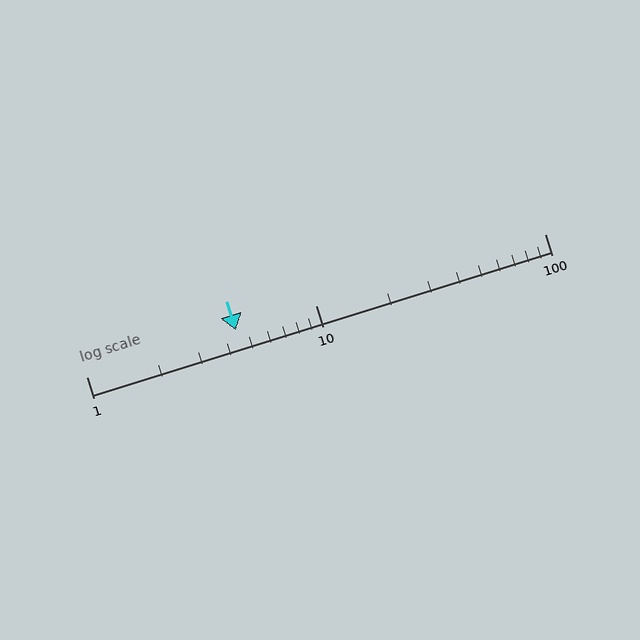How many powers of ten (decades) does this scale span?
The scale spans 2 decades, from 1 to 100.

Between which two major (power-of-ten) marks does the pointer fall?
The pointer is between 1 and 10.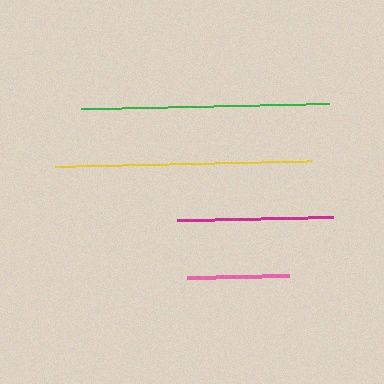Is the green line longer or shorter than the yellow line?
The yellow line is longer than the green line.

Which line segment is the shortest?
The pink line is the shortest at approximately 102 pixels.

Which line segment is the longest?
The yellow line is the longest at approximately 257 pixels.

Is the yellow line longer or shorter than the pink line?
The yellow line is longer than the pink line.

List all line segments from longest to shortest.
From longest to shortest: yellow, green, magenta, pink.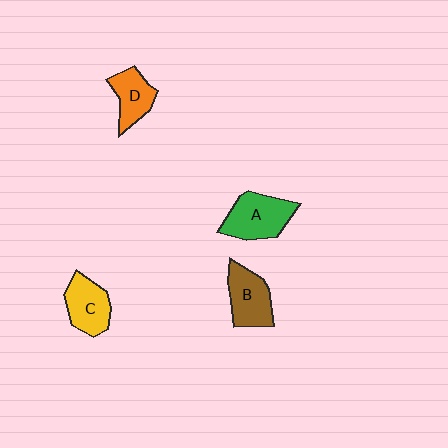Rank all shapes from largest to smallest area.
From largest to smallest: A (green), B (brown), C (yellow), D (orange).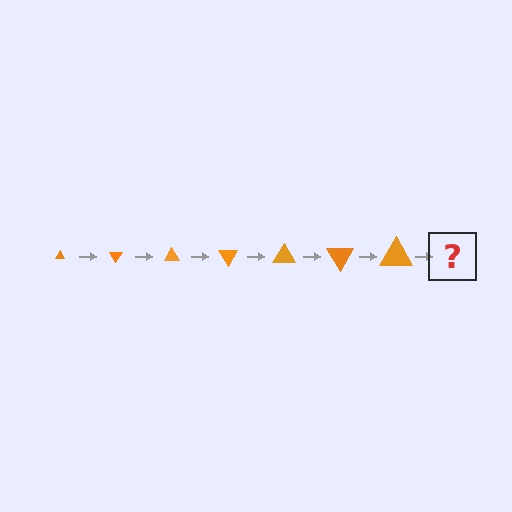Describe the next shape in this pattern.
It should be a triangle, larger than the previous one and rotated 420 degrees from the start.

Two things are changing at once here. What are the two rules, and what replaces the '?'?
The two rules are that the triangle grows larger each step and it rotates 60 degrees each step. The '?' should be a triangle, larger than the previous one and rotated 420 degrees from the start.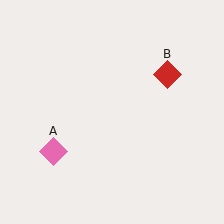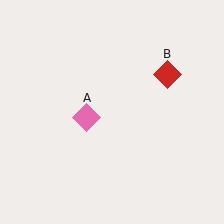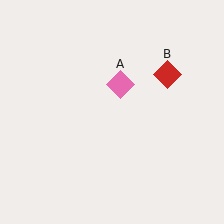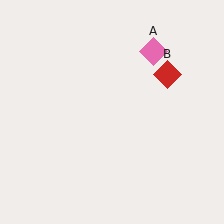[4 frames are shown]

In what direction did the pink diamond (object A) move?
The pink diamond (object A) moved up and to the right.